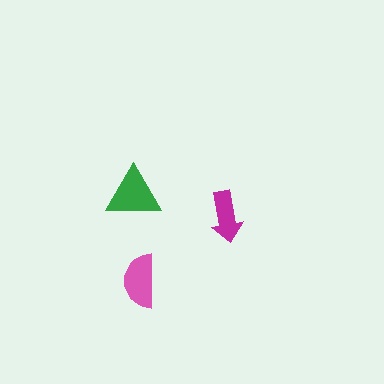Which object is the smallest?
The magenta arrow.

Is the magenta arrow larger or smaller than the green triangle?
Smaller.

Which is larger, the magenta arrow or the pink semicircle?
The pink semicircle.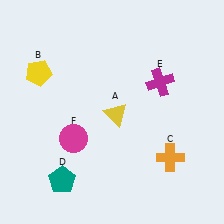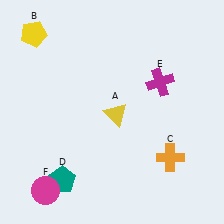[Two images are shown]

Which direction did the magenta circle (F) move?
The magenta circle (F) moved down.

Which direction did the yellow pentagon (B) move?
The yellow pentagon (B) moved up.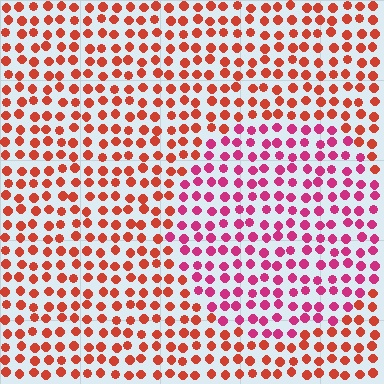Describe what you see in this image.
The image is filled with small red elements in a uniform arrangement. A circle-shaped region is visible where the elements are tinted to a slightly different hue, forming a subtle color boundary.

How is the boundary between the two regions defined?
The boundary is defined purely by a slight shift in hue (about 37 degrees). Spacing, size, and orientation are identical on both sides.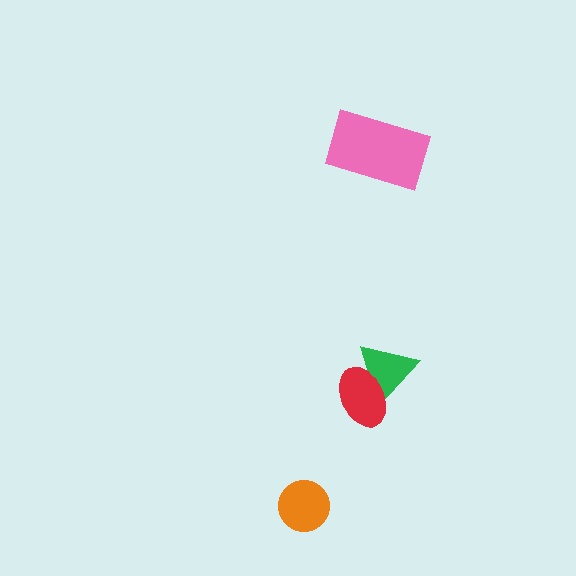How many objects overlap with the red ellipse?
1 object overlaps with the red ellipse.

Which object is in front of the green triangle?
The red ellipse is in front of the green triangle.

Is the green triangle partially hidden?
Yes, it is partially covered by another shape.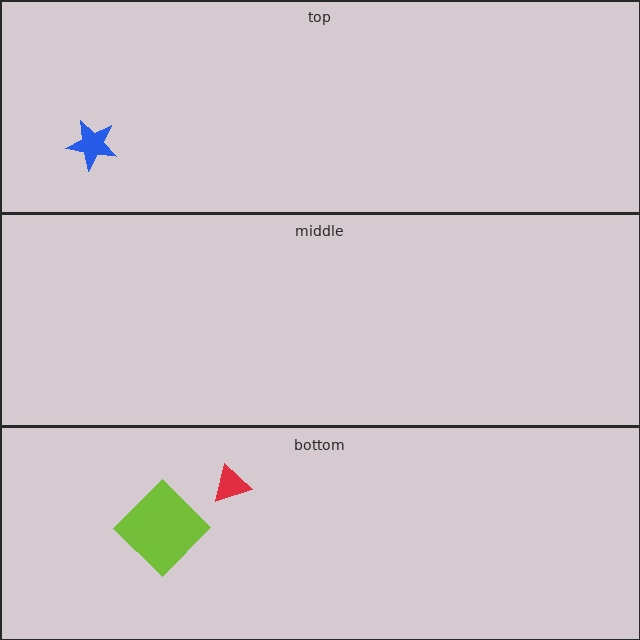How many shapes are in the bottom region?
2.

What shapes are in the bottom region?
The red triangle, the lime diamond.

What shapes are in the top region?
The blue star.